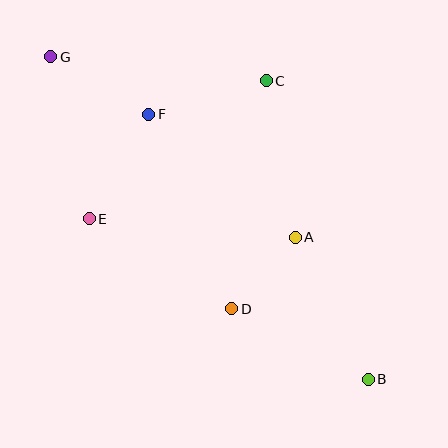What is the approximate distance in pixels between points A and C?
The distance between A and C is approximately 159 pixels.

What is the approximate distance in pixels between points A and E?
The distance between A and E is approximately 206 pixels.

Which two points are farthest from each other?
Points B and G are farthest from each other.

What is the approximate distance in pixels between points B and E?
The distance between B and E is approximately 322 pixels.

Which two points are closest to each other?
Points A and D are closest to each other.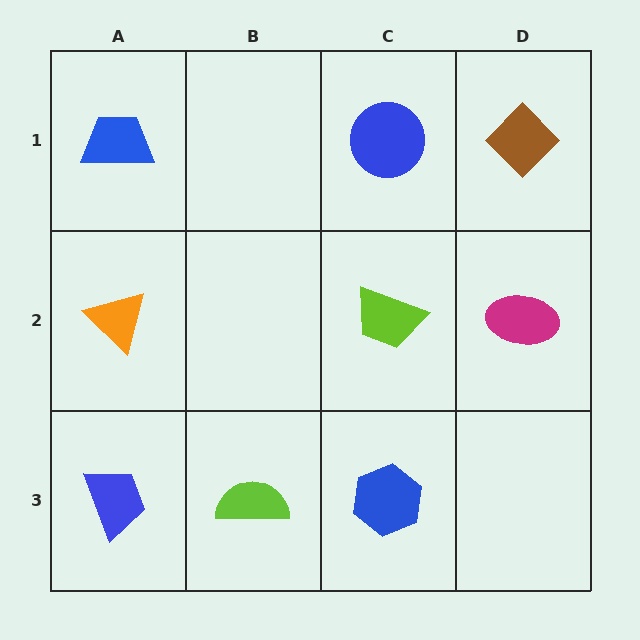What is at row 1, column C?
A blue circle.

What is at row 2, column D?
A magenta ellipse.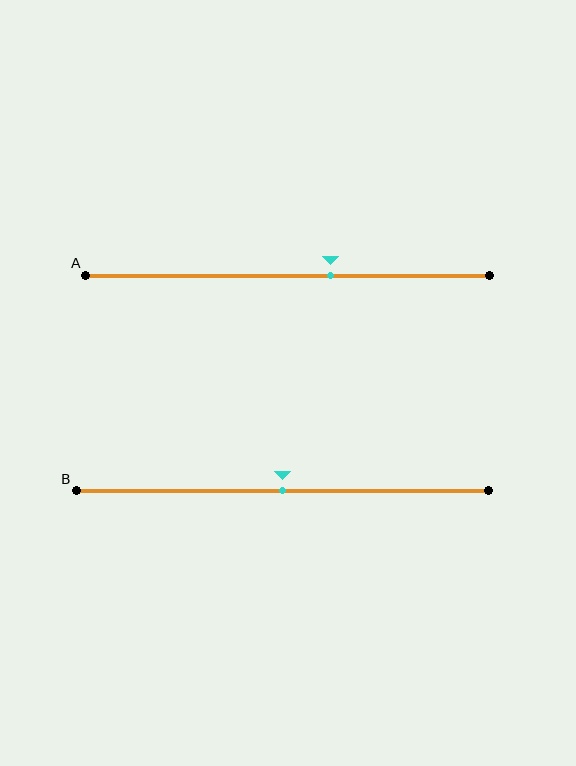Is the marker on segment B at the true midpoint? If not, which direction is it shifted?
Yes, the marker on segment B is at the true midpoint.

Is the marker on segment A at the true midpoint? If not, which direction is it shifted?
No, the marker on segment A is shifted to the right by about 11% of the segment length.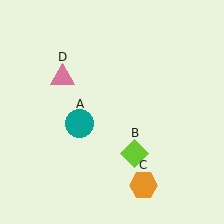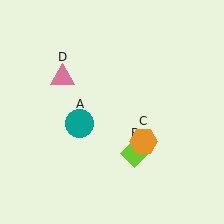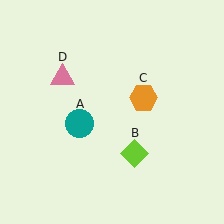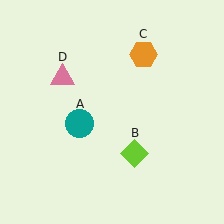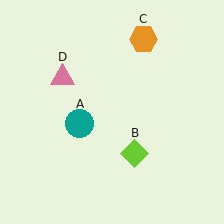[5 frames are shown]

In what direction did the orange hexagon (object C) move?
The orange hexagon (object C) moved up.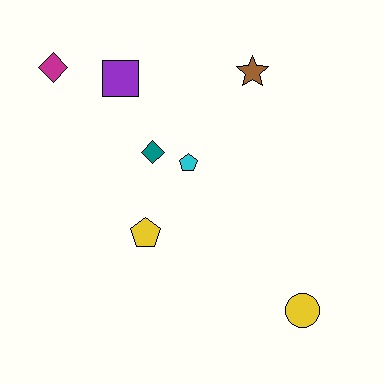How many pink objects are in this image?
There are no pink objects.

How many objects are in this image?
There are 7 objects.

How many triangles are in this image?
There are no triangles.